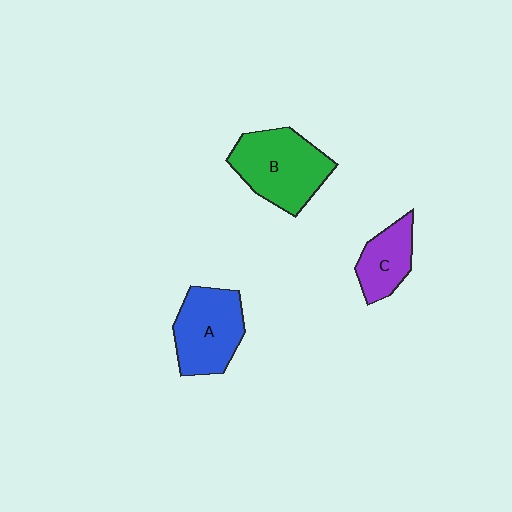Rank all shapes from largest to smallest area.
From largest to smallest: B (green), A (blue), C (purple).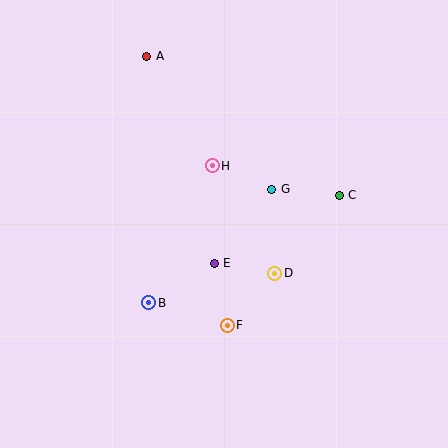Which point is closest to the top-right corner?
Point C is closest to the top-right corner.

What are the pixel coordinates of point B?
Point B is at (149, 303).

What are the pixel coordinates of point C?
Point C is at (339, 195).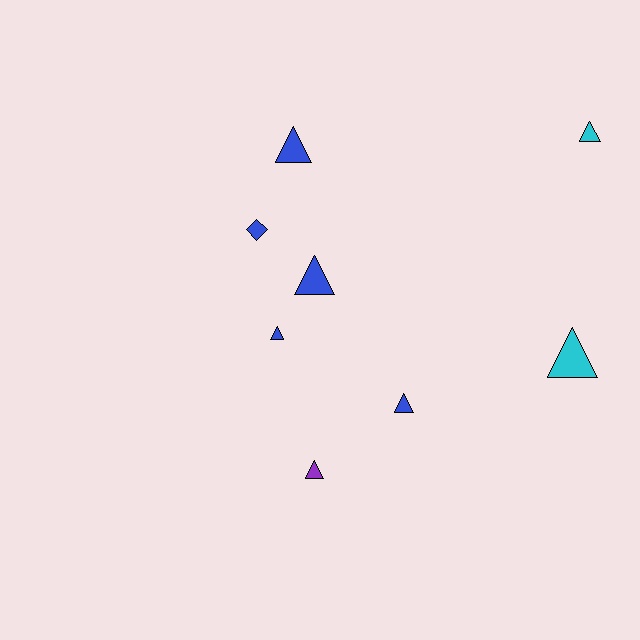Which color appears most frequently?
Blue, with 5 objects.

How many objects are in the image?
There are 8 objects.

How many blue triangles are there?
There are 4 blue triangles.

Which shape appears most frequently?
Triangle, with 7 objects.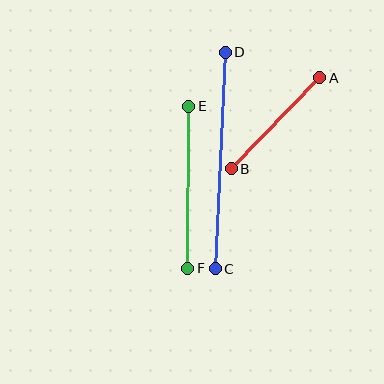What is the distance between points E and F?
The distance is approximately 162 pixels.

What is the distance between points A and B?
The distance is approximately 127 pixels.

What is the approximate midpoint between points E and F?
The midpoint is at approximately (188, 187) pixels.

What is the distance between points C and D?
The distance is approximately 217 pixels.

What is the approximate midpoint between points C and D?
The midpoint is at approximately (220, 160) pixels.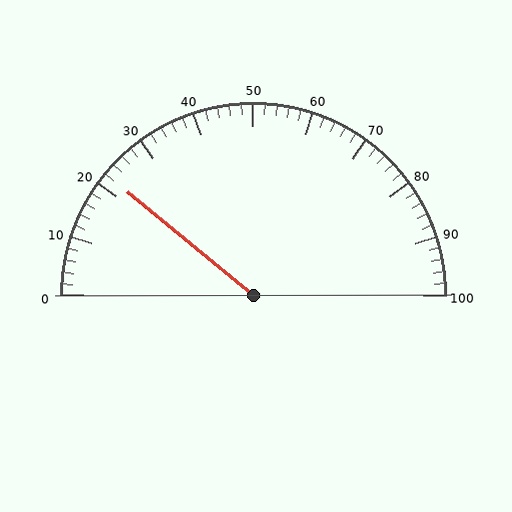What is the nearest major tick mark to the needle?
The nearest major tick mark is 20.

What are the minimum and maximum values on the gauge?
The gauge ranges from 0 to 100.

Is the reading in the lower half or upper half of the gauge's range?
The reading is in the lower half of the range (0 to 100).